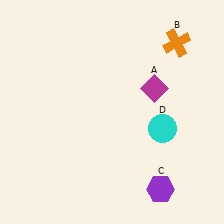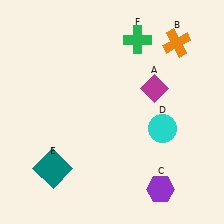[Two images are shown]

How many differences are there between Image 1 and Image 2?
There are 2 differences between the two images.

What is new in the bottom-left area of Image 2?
A teal square (E) was added in the bottom-left area of Image 2.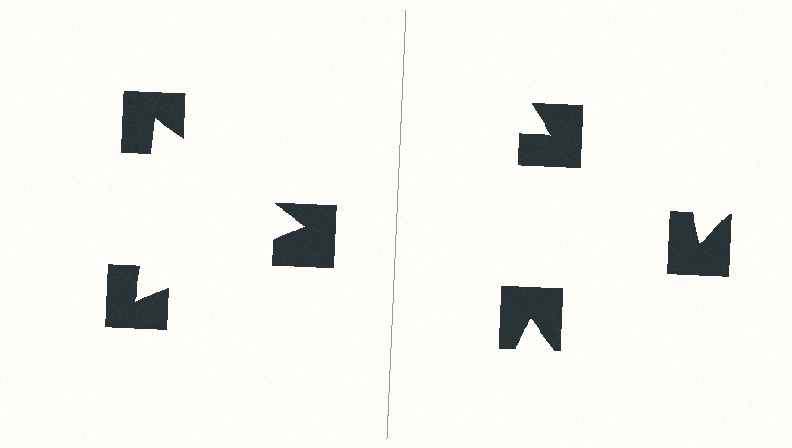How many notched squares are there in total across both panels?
6 — 3 on each side.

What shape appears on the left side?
An illusory triangle.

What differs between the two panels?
The notched squares are positioned identically on both sides; only the wedge orientations differ. On the left they align to a triangle; on the right they are misaligned.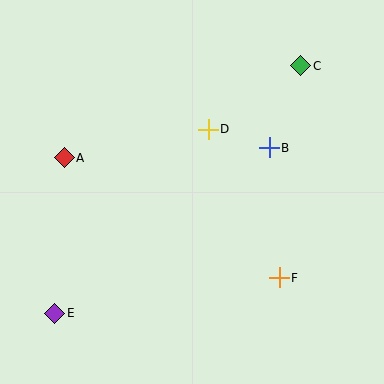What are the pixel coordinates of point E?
Point E is at (55, 313).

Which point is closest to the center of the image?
Point D at (208, 129) is closest to the center.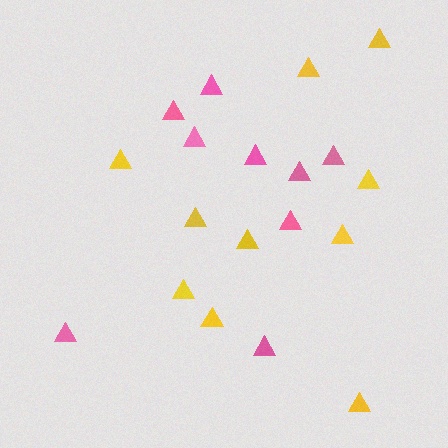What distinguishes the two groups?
There are 2 groups: one group of yellow triangles (10) and one group of pink triangles (9).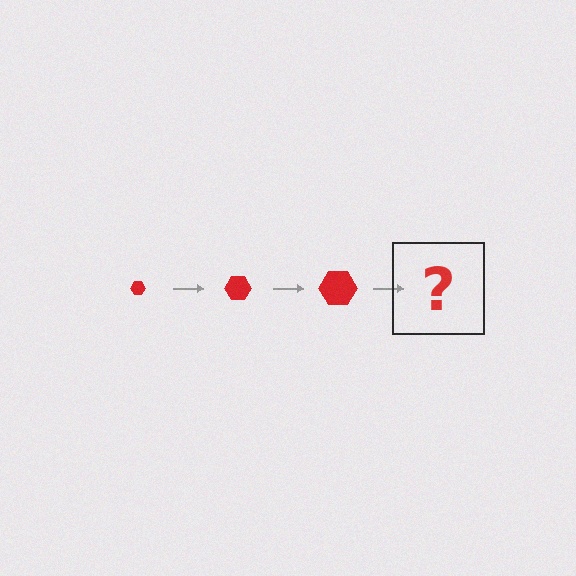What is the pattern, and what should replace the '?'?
The pattern is that the hexagon gets progressively larger each step. The '?' should be a red hexagon, larger than the previous one.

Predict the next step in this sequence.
The next step is a red hexagon, larger than the previous one.